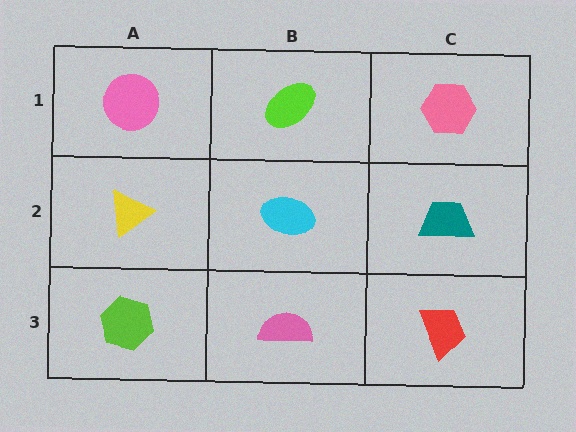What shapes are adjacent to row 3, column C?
A teal trapezoid (row 2, column C), a pink semicircle (row 3, column B).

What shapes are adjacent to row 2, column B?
A lime ellipse (row 1, column B), a pink semicircle (row 3, column B), a yellow triangle (row 2, column A), a teal trapezoid (row 2, column C).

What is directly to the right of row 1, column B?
A pink hexagon.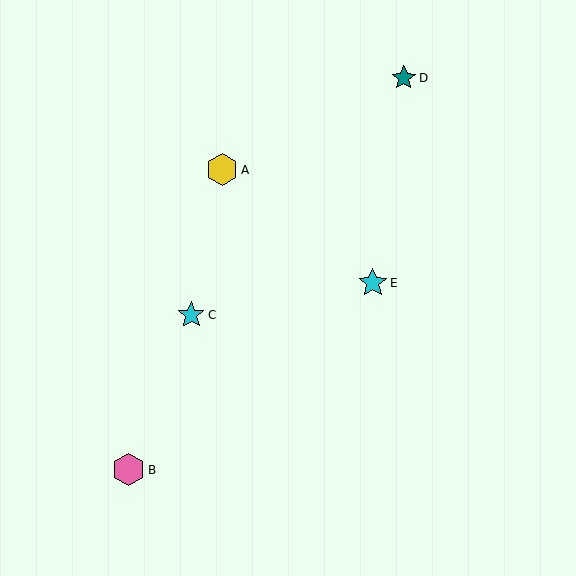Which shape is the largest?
The pink hexagon (labeled B) is the largest.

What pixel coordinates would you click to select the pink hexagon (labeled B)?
Click at (129, 470) to select the pink hexagon B.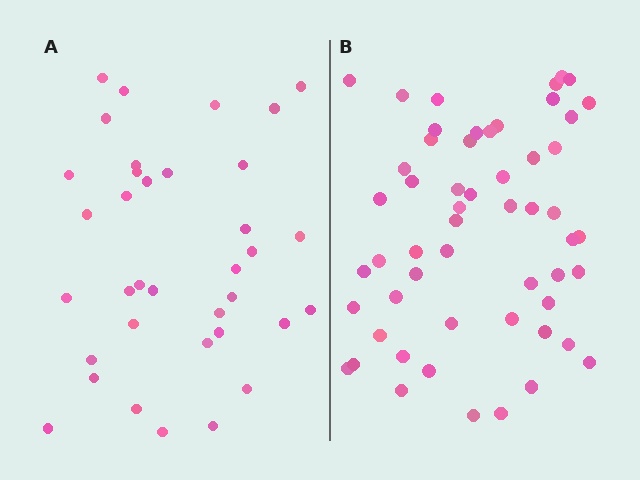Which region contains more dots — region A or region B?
Region B (the right region) has more dots.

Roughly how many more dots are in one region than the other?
Region B has approximately 20 more dots than region A.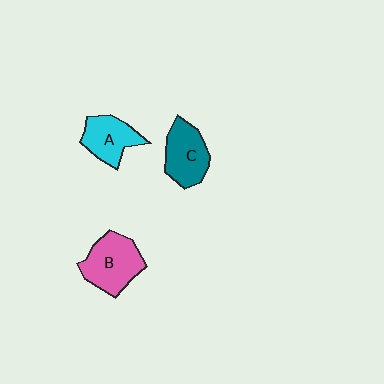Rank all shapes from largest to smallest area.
From largest to smallest: B (pink), C (teal), A (cyan).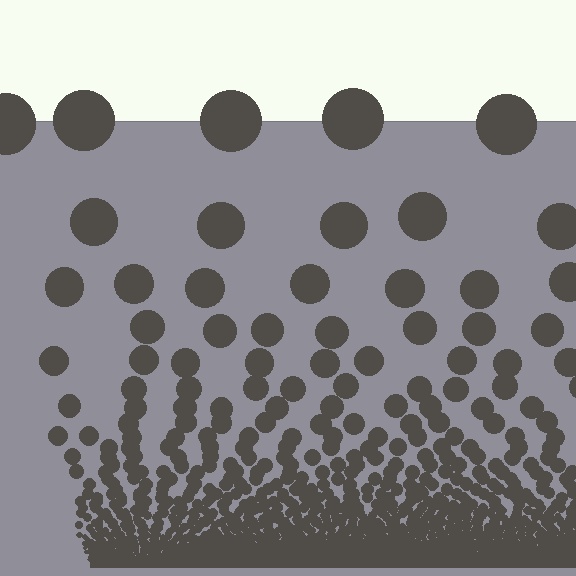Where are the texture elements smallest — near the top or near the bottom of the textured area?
Near the bottom.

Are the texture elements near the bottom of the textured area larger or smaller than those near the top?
Smaller. The gradient is inverted — elements near the bottom are smaller and denser.